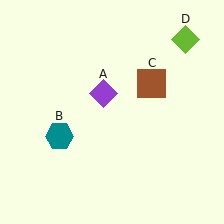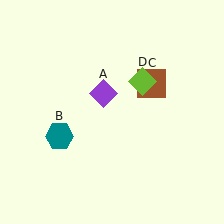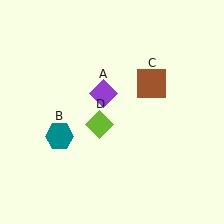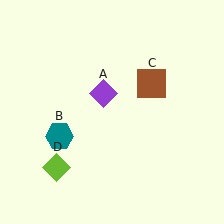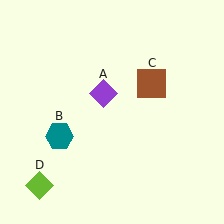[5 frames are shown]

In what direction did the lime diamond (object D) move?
The lime diamond (object D) moved down and to the left.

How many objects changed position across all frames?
1 object changed position: lime diamond (object D).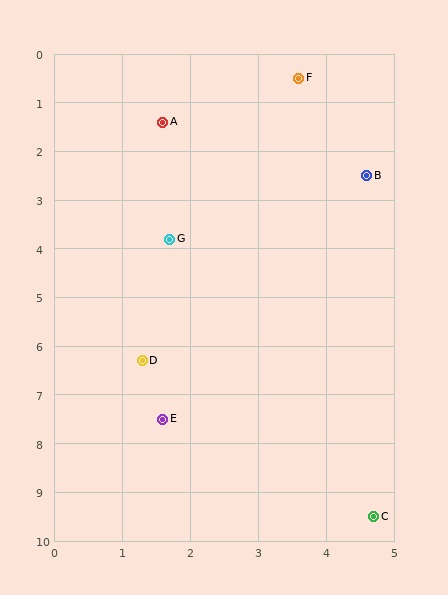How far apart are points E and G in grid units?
Points E and G are about 3.7 grid units apart.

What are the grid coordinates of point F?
Point F is at approximately (3.6, 0.5).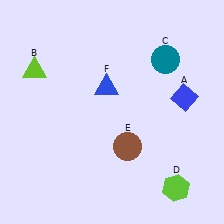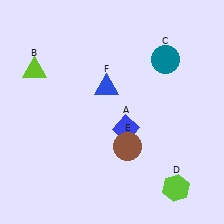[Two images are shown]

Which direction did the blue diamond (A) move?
The blue diamond (A) moved left.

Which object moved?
The blue diamond (A) moved left.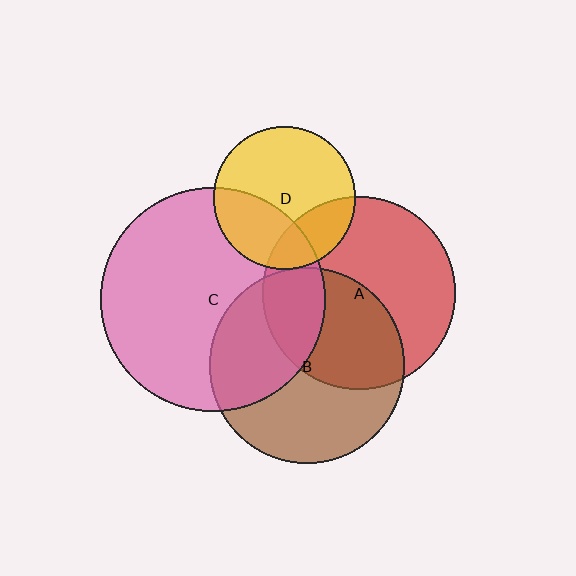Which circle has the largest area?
Circle C (pink).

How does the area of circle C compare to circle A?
Approximately 1.4 times.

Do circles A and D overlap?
Yes.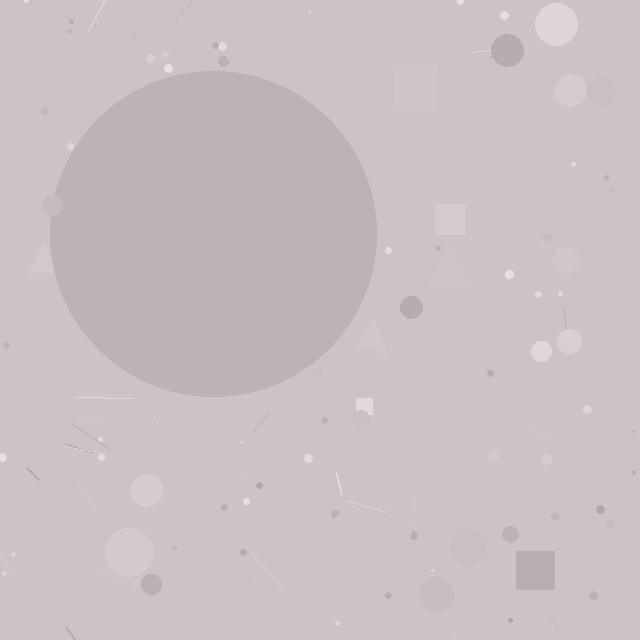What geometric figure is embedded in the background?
A circle is embedded in the background.